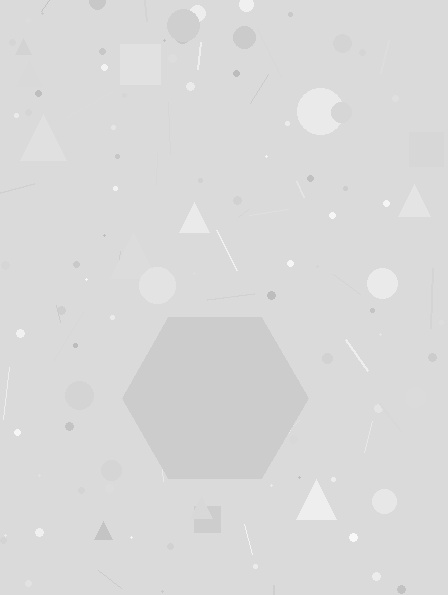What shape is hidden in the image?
A hexagon is hidden in the image.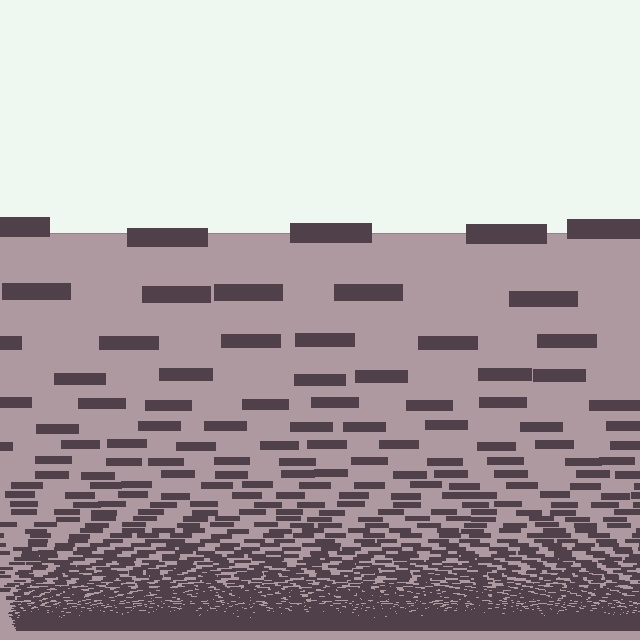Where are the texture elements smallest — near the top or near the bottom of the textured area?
Near the bottom.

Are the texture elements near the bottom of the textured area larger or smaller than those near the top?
Smaller. The gradient is inverted — elements near the bottom are smaller and denser.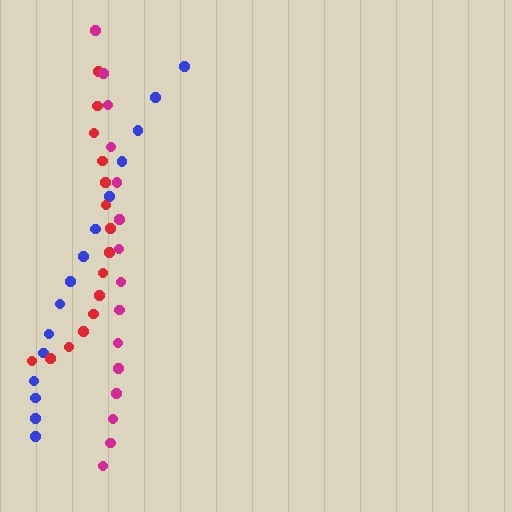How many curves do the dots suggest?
There are 3 distinct paths.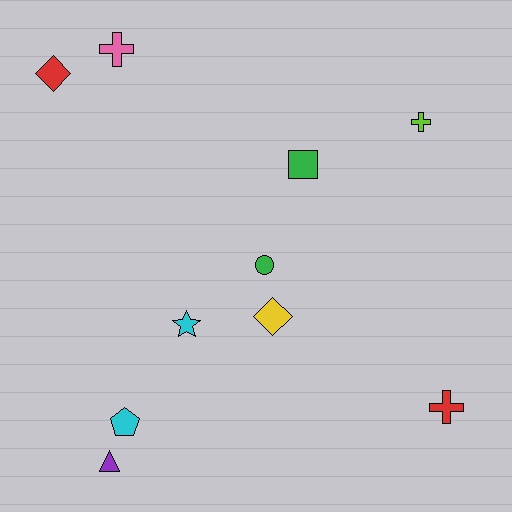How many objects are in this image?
There are 10 objects.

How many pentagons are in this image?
There is 1 pentagon.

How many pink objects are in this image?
There is 1 pink object.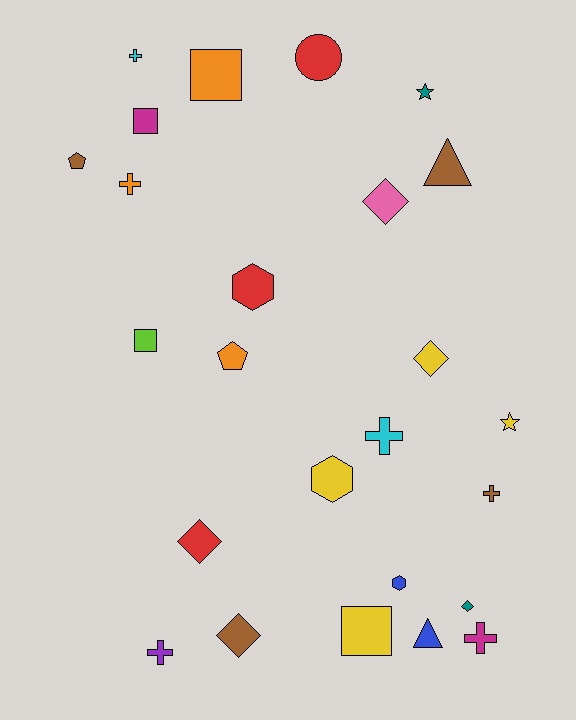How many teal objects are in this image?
There are 2 teal objects.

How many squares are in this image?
There are 4 squares.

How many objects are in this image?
There are 25 objects.